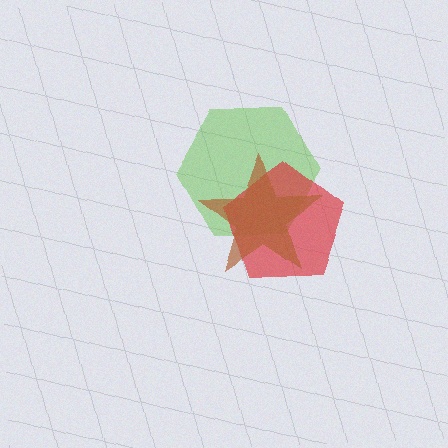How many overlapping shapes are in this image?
There are 3 overlapping shapes in the image.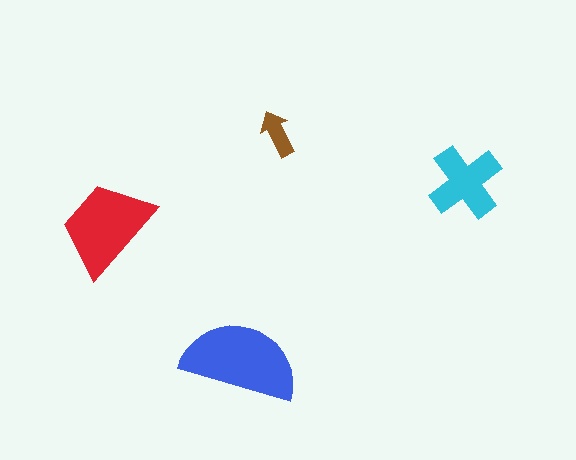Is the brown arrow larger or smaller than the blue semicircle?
Smaller.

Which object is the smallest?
The brown arrow.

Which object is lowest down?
The blue semicircle is bottommost.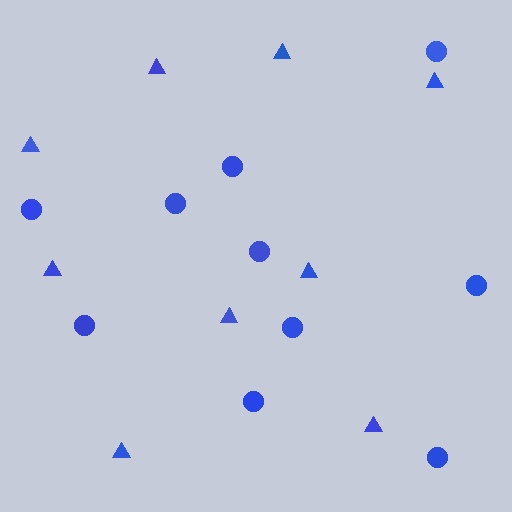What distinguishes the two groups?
There are 2 groups: one group of circles (10) and one group of triangles (9).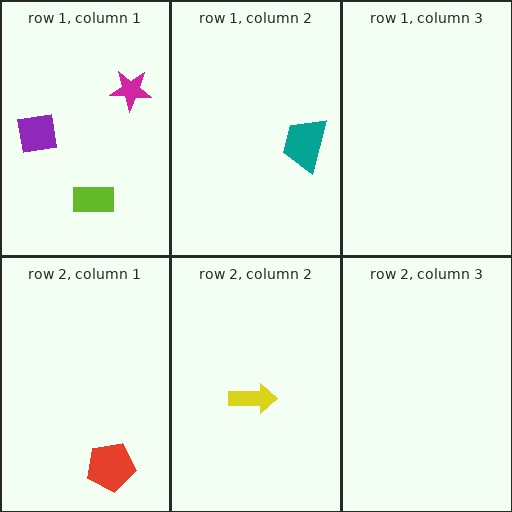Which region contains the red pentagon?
The row 2, column 1 region.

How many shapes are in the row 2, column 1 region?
1.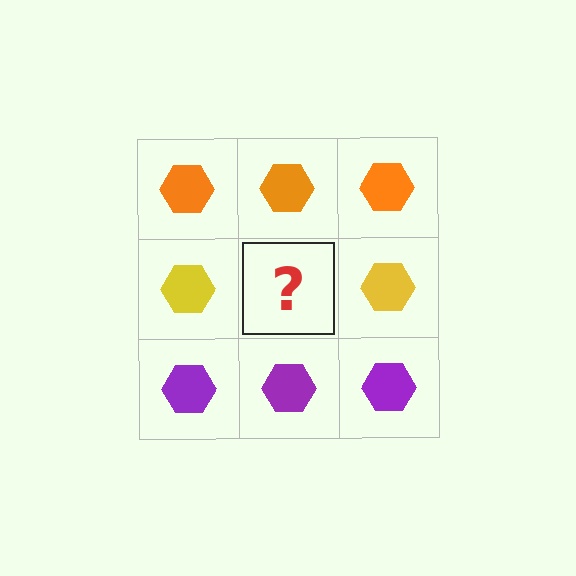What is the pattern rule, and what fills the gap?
The rule is that each row has a consistent color. The gap should be filled with a yellow hexagon.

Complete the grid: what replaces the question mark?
The question mark should be replaced with a yellow hexagon.